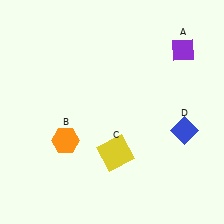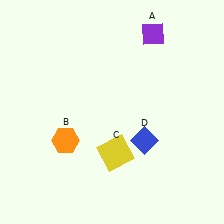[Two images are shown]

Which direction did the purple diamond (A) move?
The purple diamond (A) moved left.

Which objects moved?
The objects that moved are: the purple diamond (A), the blue diamond (D).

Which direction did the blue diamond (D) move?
The blue diamond (D) moved left.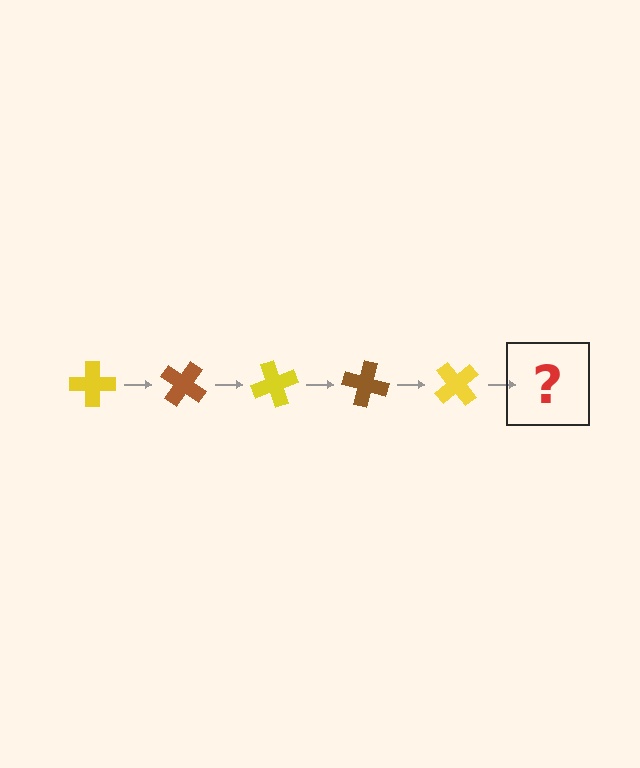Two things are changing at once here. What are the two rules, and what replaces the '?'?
The two rules are that it rotates 35 degrees each step and the color cycles through yellow and brown. The '?' should be a brown cross, rotated 175 degrees from the start.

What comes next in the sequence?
The next element should be a brown cross, rotated 175 degrees from the start.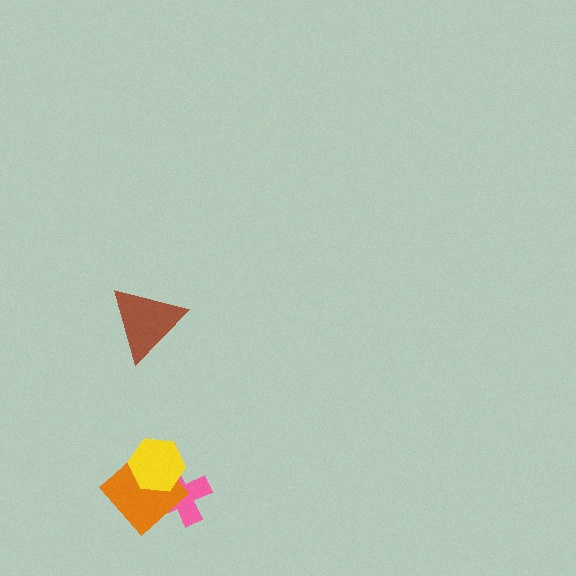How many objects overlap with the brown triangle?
0 objects overlap with the brown triangle.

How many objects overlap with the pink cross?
2 objects overlap with the pink cross.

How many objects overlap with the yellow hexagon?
2 objects overlap with the yellow hexagon.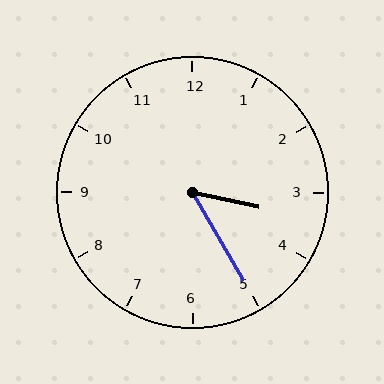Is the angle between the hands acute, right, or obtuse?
It is acute.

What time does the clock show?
3:25.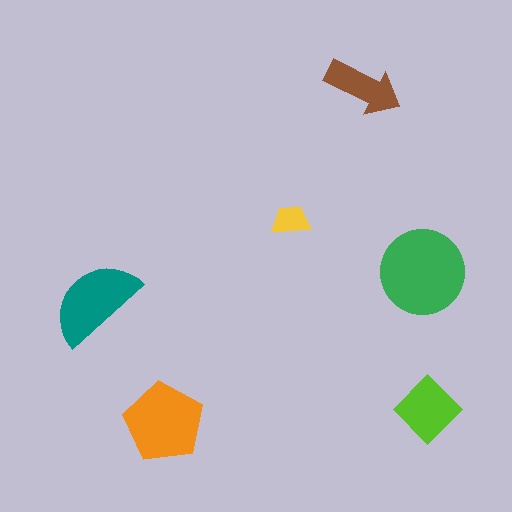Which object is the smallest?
The yellow trapezoid.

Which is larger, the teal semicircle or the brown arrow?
The teal semicircle.